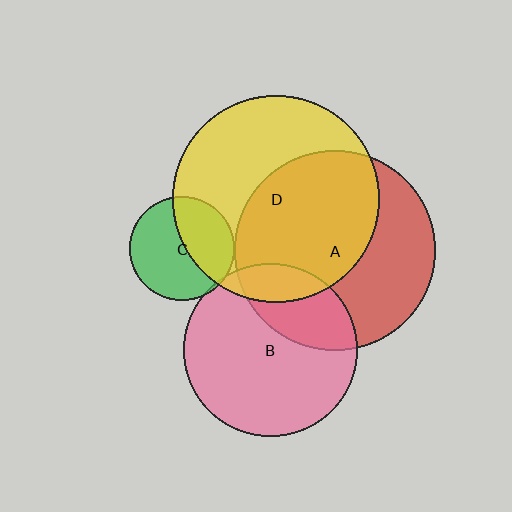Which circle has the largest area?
Circle D (yellow).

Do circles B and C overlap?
Yes.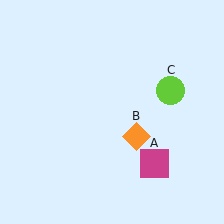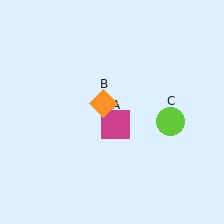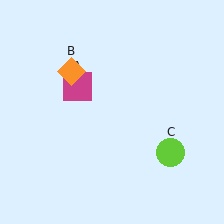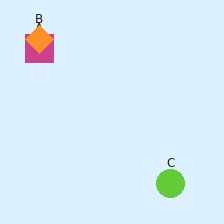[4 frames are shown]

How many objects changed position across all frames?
3 objects changed position: magenta square (object A), orange diamond (object B), lime circle (object C).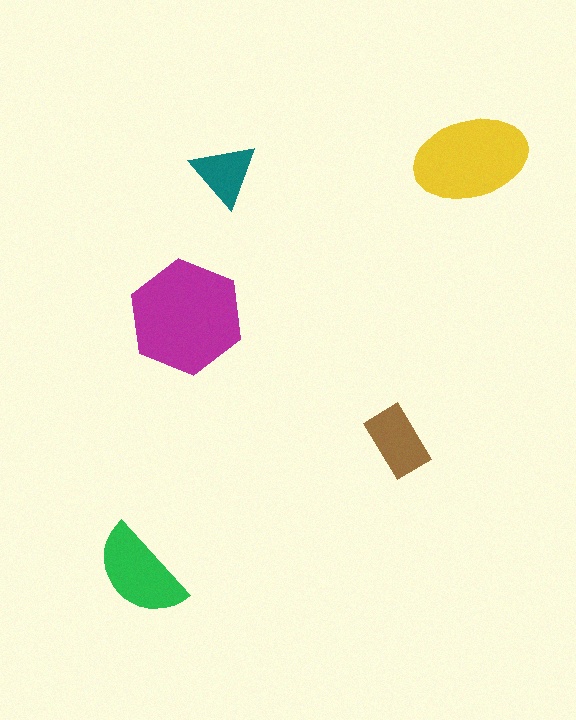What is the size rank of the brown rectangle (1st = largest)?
4th.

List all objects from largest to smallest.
The magenta hexagon, the yellow ellipse, the green semicircle, the brown rectangle, the teal triangle.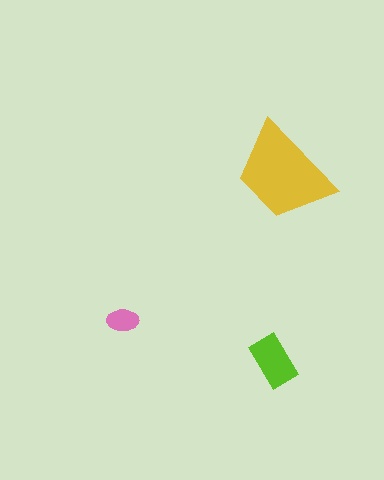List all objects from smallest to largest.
The pink ellipse, the lime rectangle, the yellow trapezoid.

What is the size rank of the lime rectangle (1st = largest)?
2nd.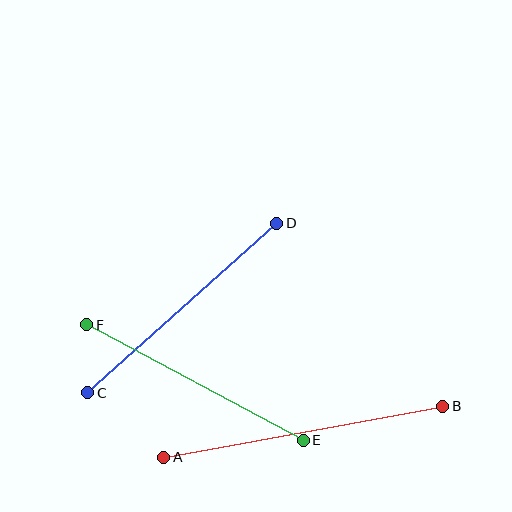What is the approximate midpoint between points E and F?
The midpoint is at approximately (195, 382) pixels.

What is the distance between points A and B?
The distance is approximately 284 pixels.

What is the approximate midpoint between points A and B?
The midpoint is at approximately (303, 432) pixels.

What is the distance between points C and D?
The distance is approximately 254 pixels.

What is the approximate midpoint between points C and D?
The midpoint is at approximately (182, 308) pixels.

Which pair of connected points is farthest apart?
Points A and B are farthest apart.